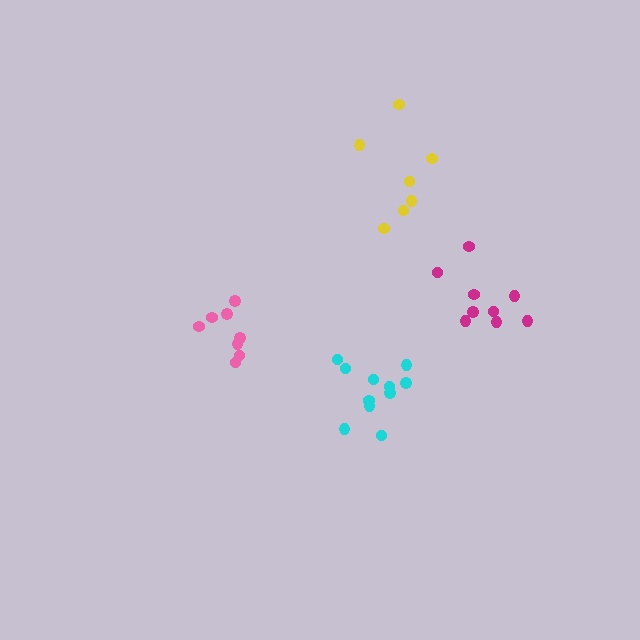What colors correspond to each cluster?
The clusters are colored: pink, cyan, yellow, magenta.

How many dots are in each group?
Group 1: 8 dots, Group 2: 11 dots, Group 3: 7 dots, Group 4: 9 dots (35 total).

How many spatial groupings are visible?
There are 4 spatial groupings.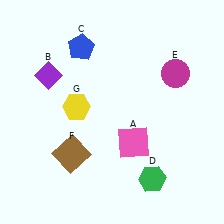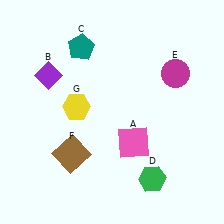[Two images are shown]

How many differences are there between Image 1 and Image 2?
There is 1 difference between the two images.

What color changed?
The pentagon (C) changed from blue in Image 1 to teal in Image 2.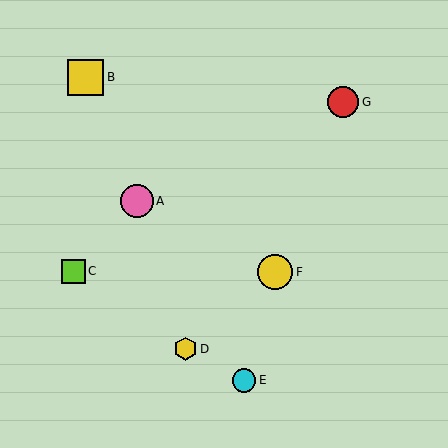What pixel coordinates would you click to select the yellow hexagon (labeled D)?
Click at (185, 349) to select the yellow hexagon D.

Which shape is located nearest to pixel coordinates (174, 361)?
The yellow hexagon (labeled D) at (185, 349) is nearest to that location.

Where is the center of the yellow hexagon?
The center of the yellow hexagon is at (185, 349).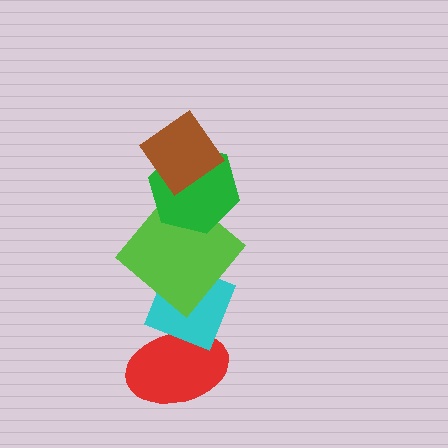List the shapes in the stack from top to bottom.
From top to bottom: the brown diamond, the green hexagon, the lime diamond, the cyan diamond, the red ellipse.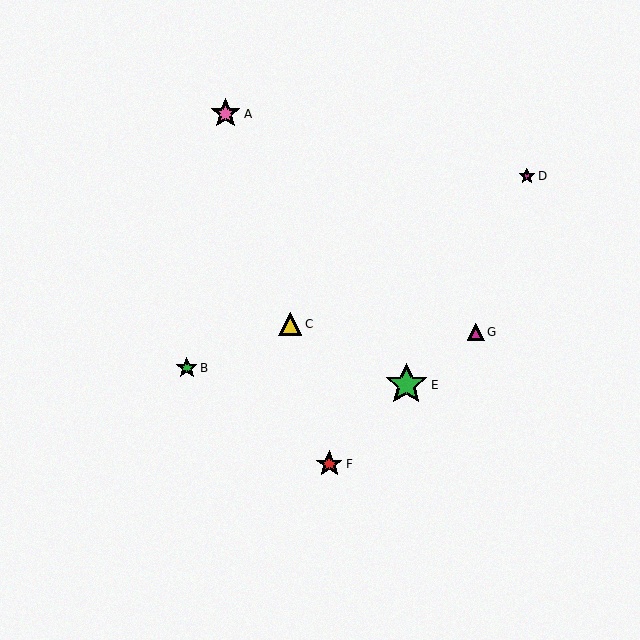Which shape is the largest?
The green star (labeled E) is the largest.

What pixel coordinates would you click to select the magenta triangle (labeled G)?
Click at (476, 332) to select the magenta triangle G.